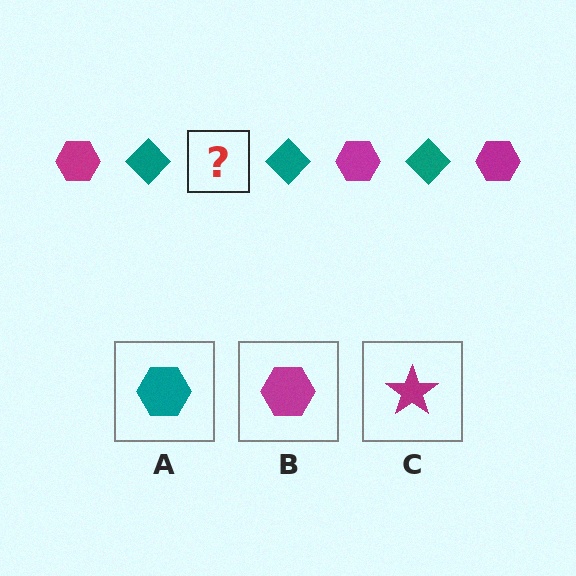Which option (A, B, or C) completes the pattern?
B.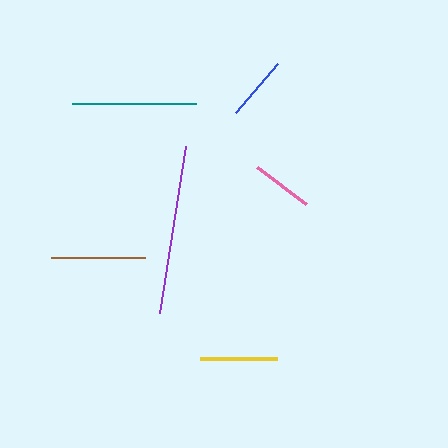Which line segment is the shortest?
The pink line is the shortest at approximately 61 pixels.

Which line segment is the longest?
The purple line is the longest at approximately 169 pixels.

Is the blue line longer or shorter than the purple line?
The purple line is longer than the blue line.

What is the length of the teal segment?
The teal segment is approximately 124 pixels long.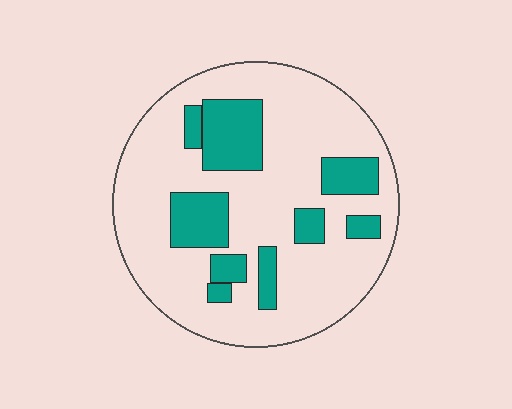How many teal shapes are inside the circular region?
9.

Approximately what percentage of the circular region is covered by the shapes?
Approximately 25%.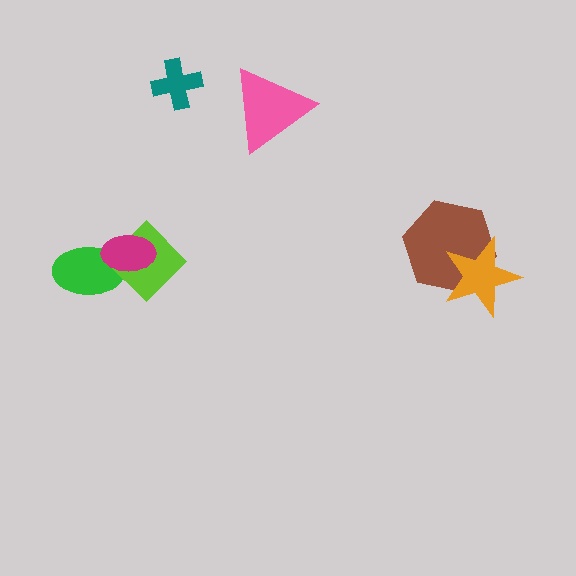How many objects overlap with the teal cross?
0 objects overlap with the teal cross.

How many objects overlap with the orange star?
1 object overlaps with the orange star.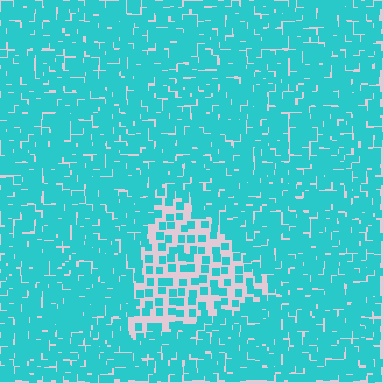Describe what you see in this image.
The image contains small cyan elements arranged at two different densities. A triangle-shaped region is visible where the elements are less densely packed than the surrounding area.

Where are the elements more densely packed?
The elements are more densely packed outside the triangle boundary.